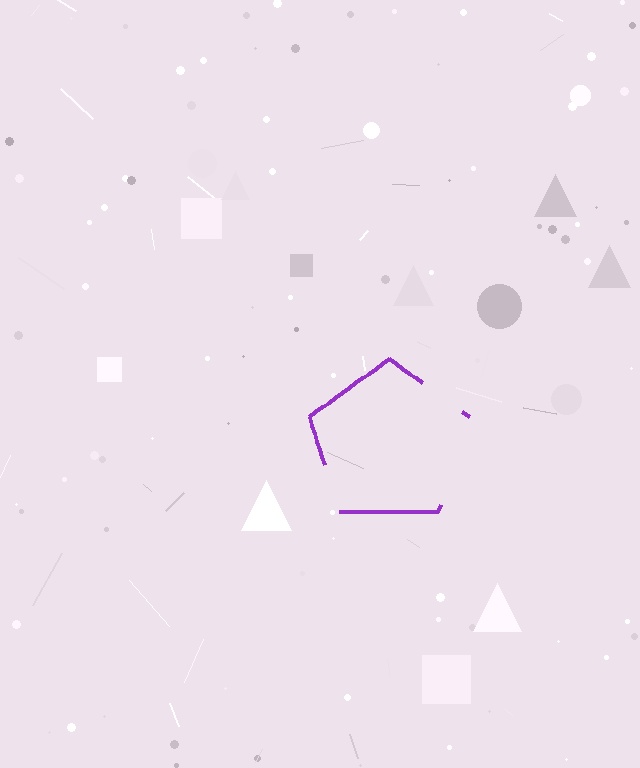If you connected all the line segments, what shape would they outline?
They would outline a pentagon.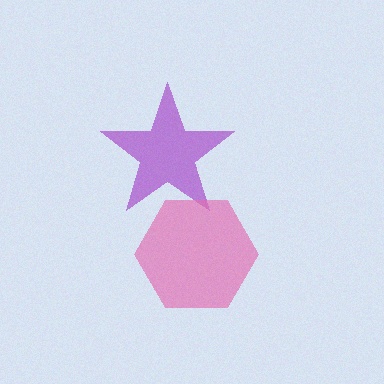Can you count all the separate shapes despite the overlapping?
Yes, there are 2 separate shapes.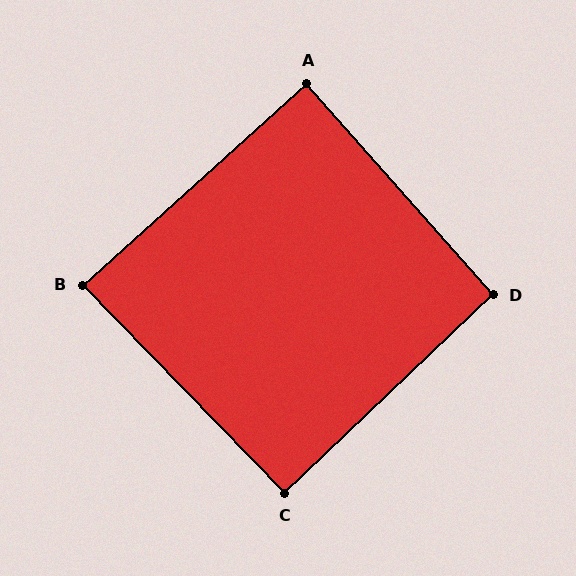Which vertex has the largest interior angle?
D, at approximately 92 degrees.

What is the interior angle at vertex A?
Approximately 89 degrees (approximately right).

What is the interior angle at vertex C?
Approximately 91 degrees (approximately right).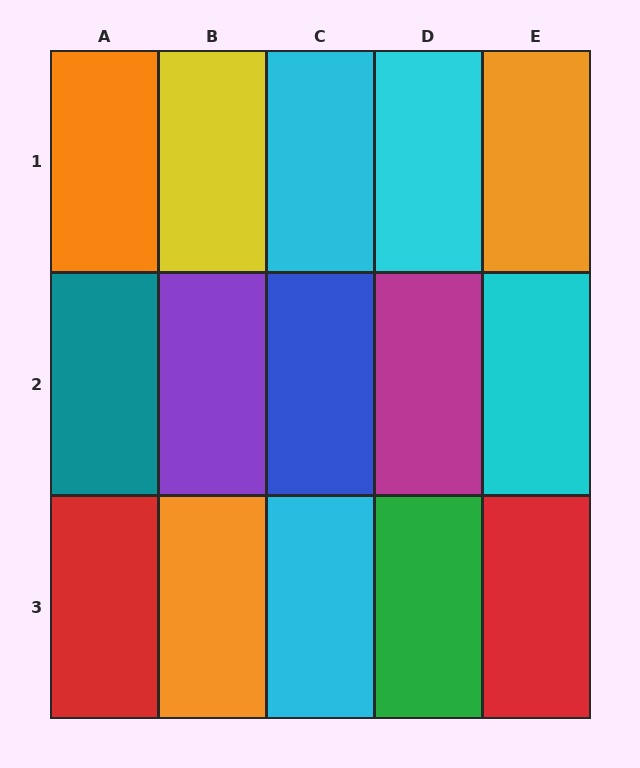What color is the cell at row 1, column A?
Orange.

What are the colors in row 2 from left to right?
Teal, purple, blue, magenta, cyan.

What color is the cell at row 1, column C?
Cyan.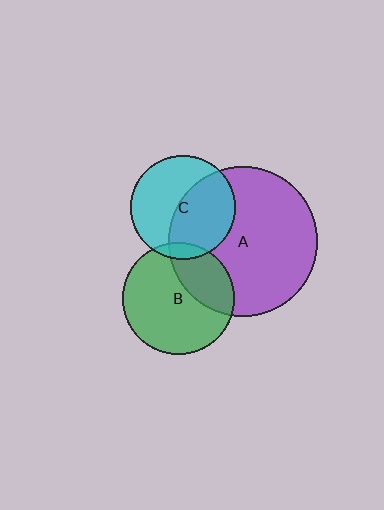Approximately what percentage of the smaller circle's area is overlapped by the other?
Approximately 50%.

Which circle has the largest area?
Circle A (purple).